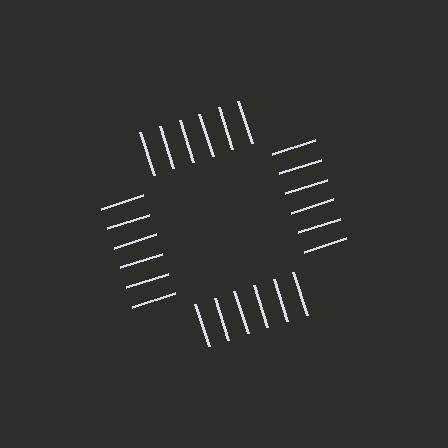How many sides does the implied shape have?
4 sides — the line-ends trace a square.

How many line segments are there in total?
24 — 6 along each of the 4 edges.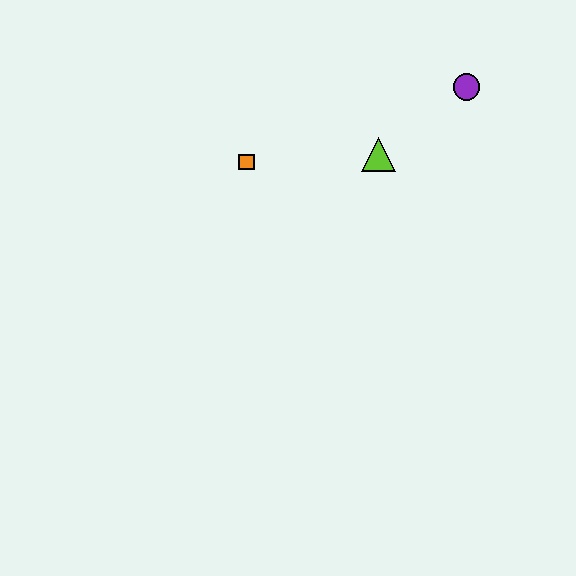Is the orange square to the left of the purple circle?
Yes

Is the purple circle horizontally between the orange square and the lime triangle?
No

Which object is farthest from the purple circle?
The orange square is farthest from the purple circle.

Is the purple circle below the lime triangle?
No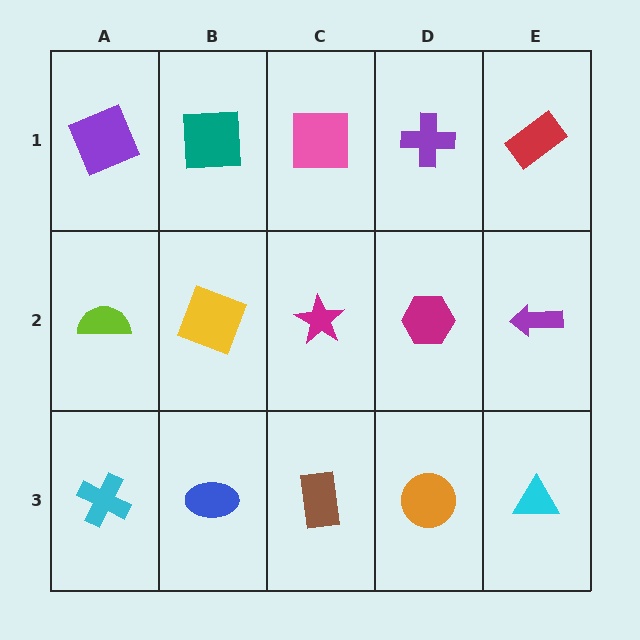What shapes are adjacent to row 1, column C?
A magenta star (row 2, column C), a teal square (row 1, column B), a purple cross (row 1, column D).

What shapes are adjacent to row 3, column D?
A magenta hexagon (row 2, column D), a brown rectangle (row 3, column C), a cyan triangle (row 3, column E).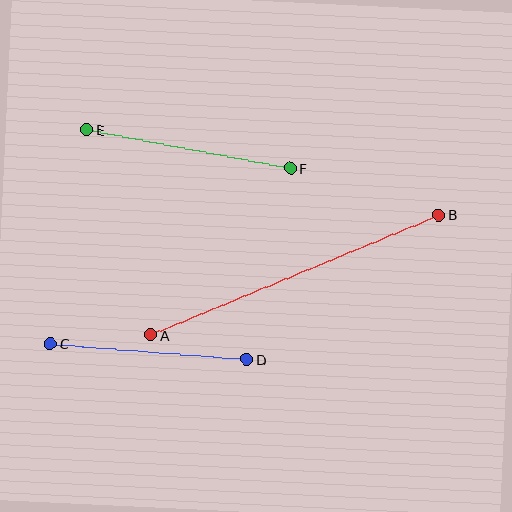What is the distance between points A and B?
The distance is approximately 312 pixels.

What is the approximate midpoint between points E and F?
The midpoint is at approximately (189, 149) pixels.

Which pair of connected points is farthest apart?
Points A and B are farthest apart.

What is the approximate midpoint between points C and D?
The midpoint is at approximately (148, 351) pixels.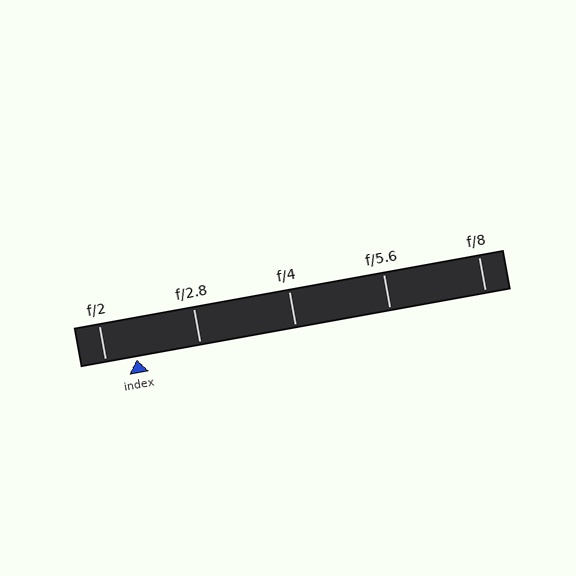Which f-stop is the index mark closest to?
The index mark is closest to f/2.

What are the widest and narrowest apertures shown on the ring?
The widest aperture shown is f/2 and the narrowest is f/8.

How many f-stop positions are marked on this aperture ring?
There are 5 f-stop positions marked.